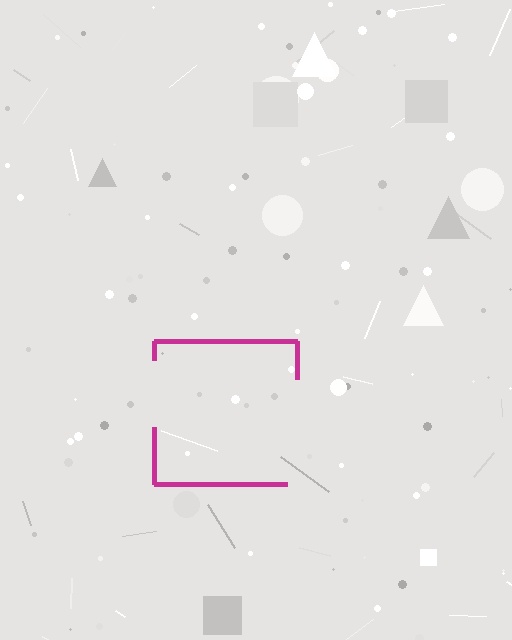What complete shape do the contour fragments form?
The contour fragments form a square.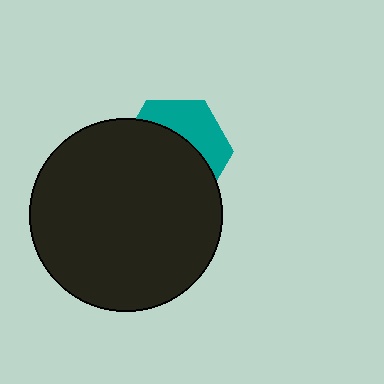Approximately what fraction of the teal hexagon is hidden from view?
Roughly 63% of the teal hexagon is hidden behind the black circle.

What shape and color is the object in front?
The object in front is a black circle.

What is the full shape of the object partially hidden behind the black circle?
The partially hidden object is a teal hexagon.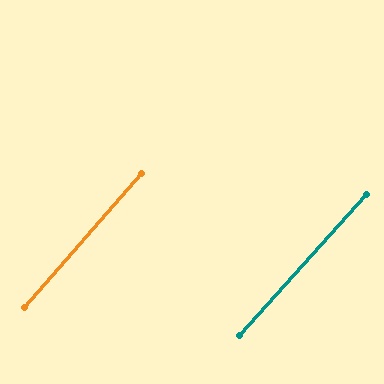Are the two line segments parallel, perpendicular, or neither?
Parallel — their directions differ by only 0.8°.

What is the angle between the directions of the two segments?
Approximately 1 degree.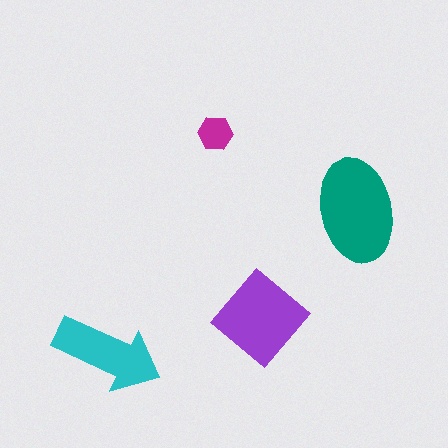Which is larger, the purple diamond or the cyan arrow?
The purple diamond.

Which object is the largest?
The teal ellipse.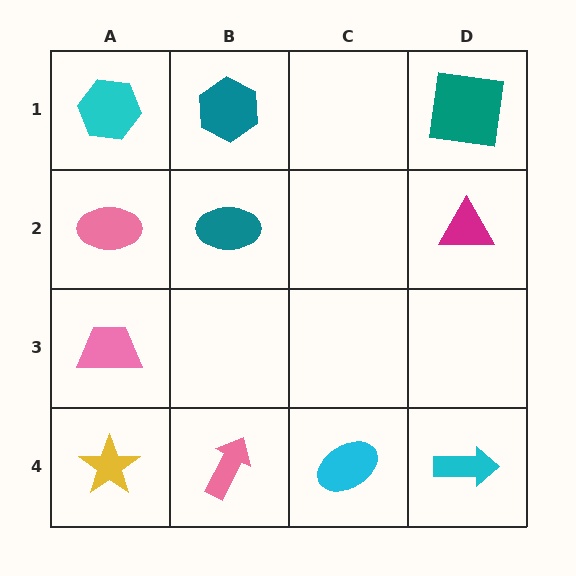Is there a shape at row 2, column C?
No, that cell is empty.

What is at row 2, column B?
A teal ellipse.